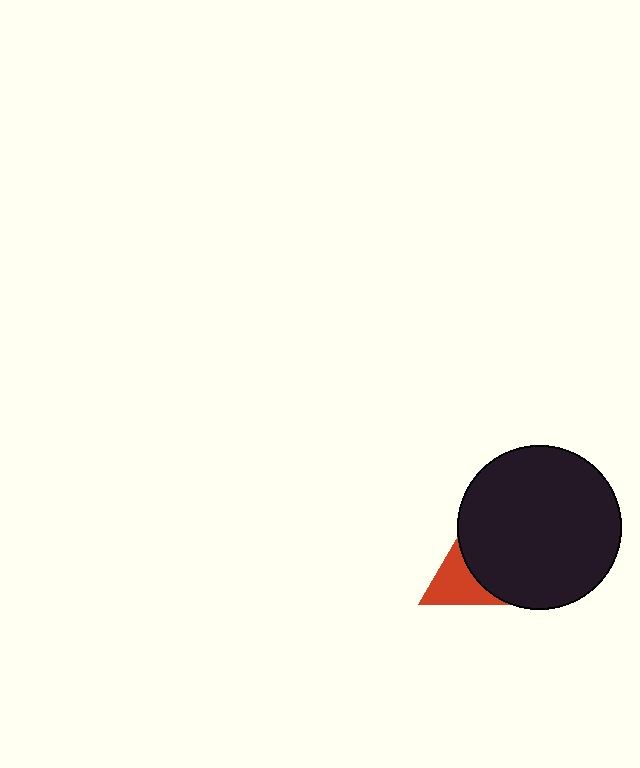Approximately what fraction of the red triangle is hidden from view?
Roughly 55% of the red triangle is hidden behind the black circle.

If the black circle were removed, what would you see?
You would see the complete red triangle.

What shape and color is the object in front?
The object in front is a black circle.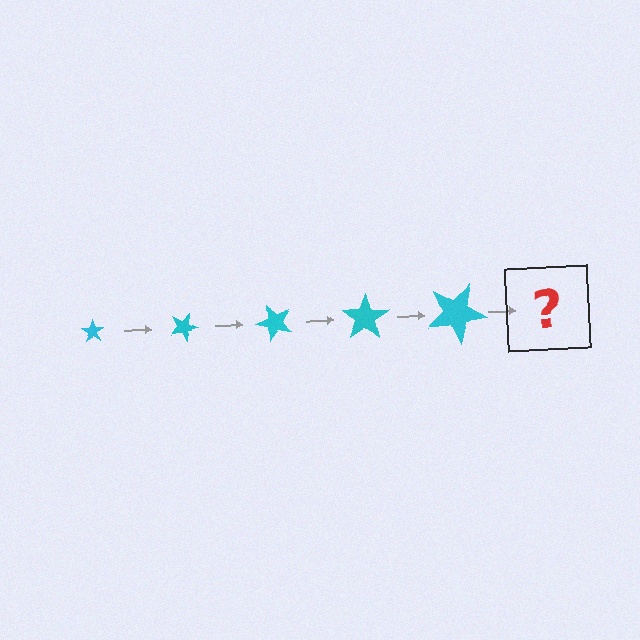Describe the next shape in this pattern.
It should be a star, larger than the previous one and rotated 125 degrees from the start.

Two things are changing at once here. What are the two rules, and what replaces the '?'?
The two rules are that the star grows larger each step and it rotates 25 degrees each step. The '?' should be a star, larger than the previous one and rotated 125 degrees from the start.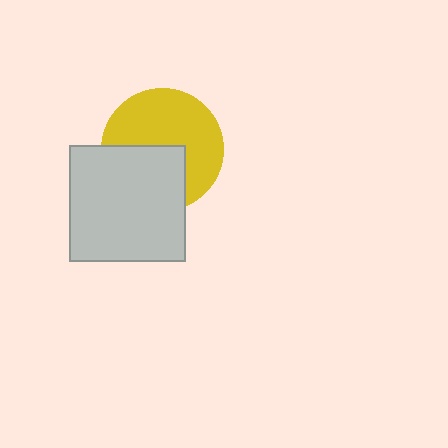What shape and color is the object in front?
The object in front is a light gray square.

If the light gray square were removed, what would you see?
You would see the complete yellow circle.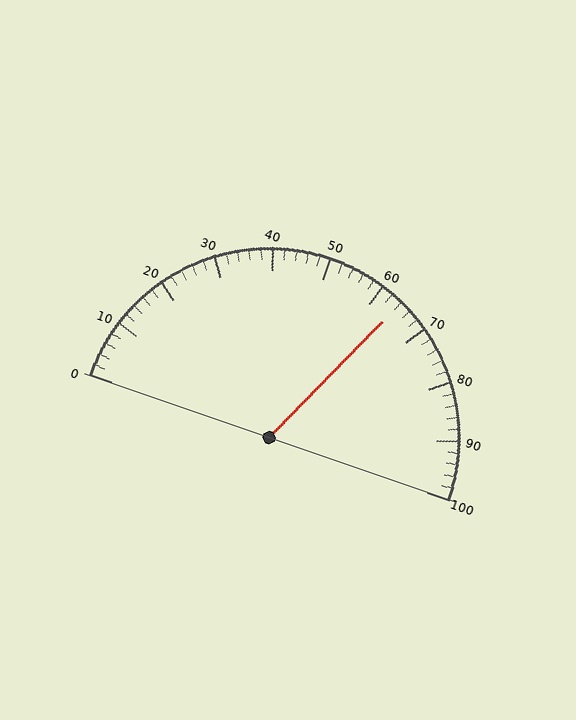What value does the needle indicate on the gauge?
The needle indicates approximately 64.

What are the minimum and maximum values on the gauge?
The gauge ranges from 0 to 100.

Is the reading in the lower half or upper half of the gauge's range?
The reading is in the upper half of the range (0 to 100).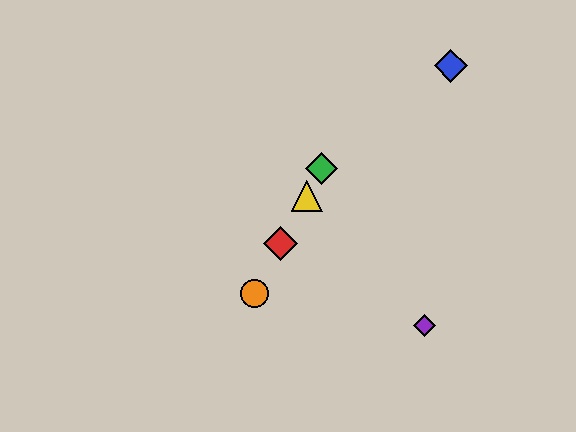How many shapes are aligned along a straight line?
4 shapes (the red diamond, the green diamond, the yellow triangle, the orange circle) are aligned along a straight line.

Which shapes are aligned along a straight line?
The red diamond, the green diamond, the yellow triangle, the orange circle are aligned along a straight line.